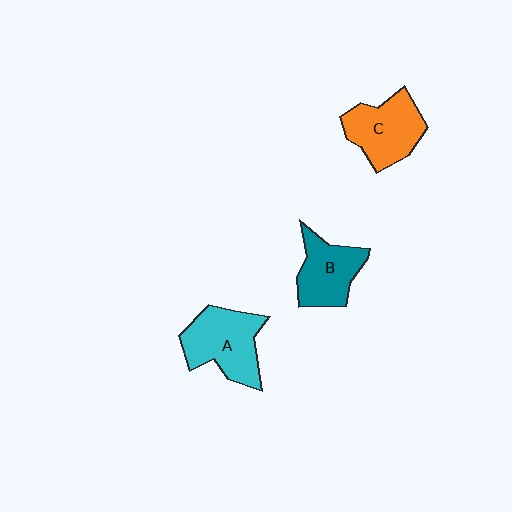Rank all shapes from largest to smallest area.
From largest to smallest: A (cyan), C (orange), B (teal).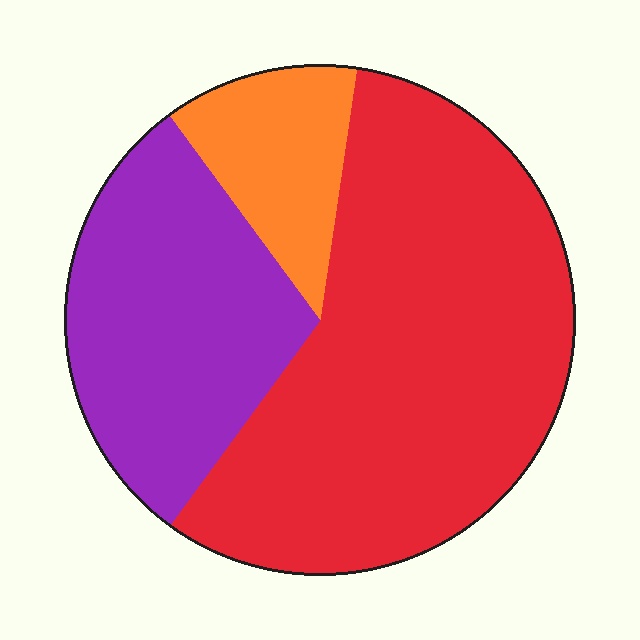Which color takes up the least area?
Orange, at roughly 10%.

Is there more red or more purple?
Red.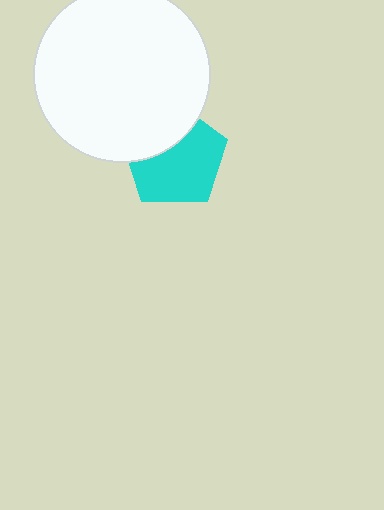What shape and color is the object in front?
The object in front is a white circle.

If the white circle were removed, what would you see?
You would see the complete cyan pentagon.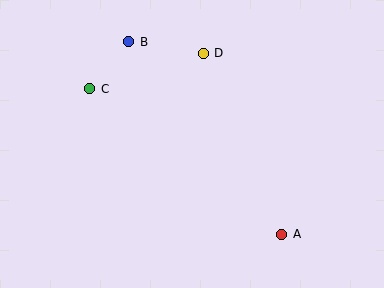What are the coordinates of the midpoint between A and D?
The midpoint between A and D is at (242, 144).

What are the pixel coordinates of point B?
Point B is at (129, 42).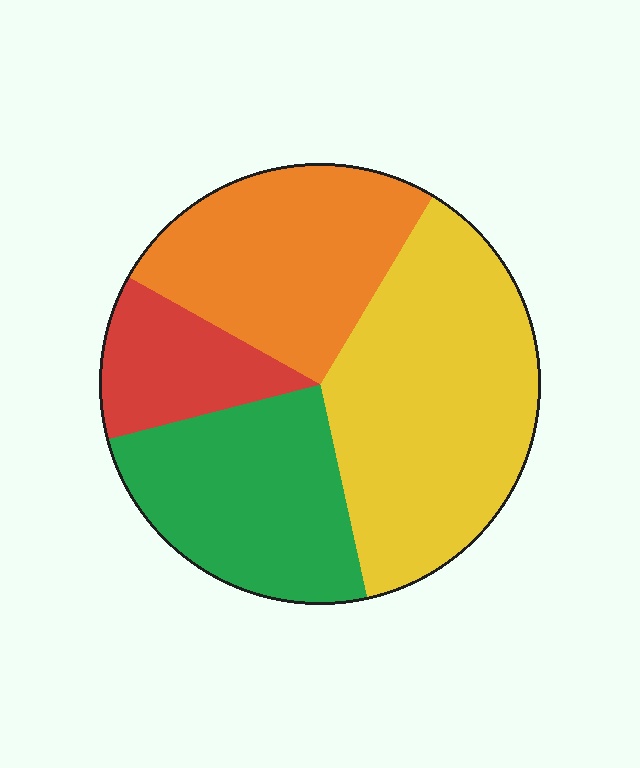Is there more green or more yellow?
Yellow.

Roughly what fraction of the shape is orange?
Orange covers 26% of the shape.